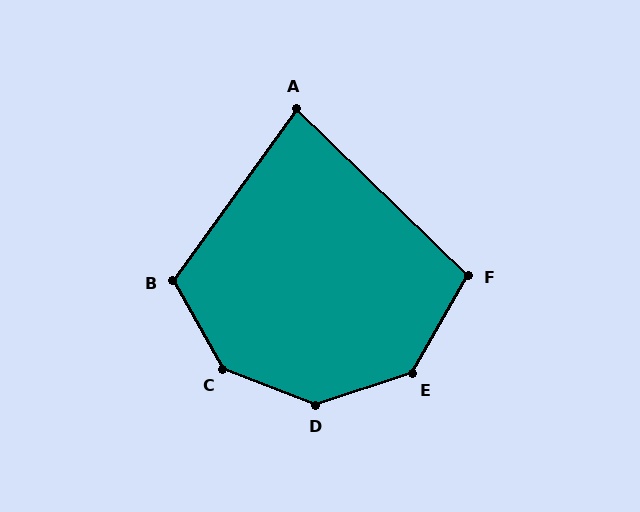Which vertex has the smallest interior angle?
A, at approximately 82 degrees.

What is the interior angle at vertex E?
Approximately 138 degrees (obtuse).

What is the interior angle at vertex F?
Approximately 104 degrees (obtuse).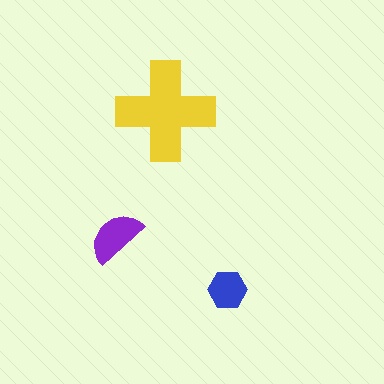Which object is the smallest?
The blue hexagon.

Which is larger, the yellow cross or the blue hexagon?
The yellow cross.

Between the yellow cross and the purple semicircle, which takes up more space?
The yellow cross.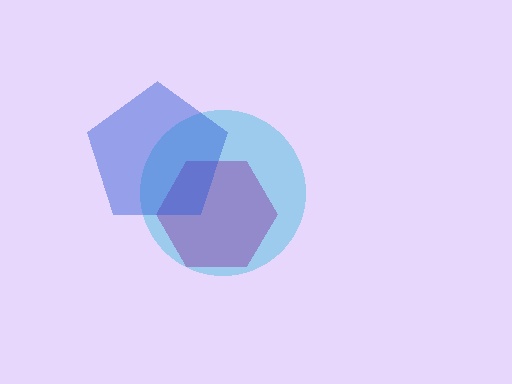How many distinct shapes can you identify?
There are 3 distinct shapes: a magenta hexagon, a cyan circle, a blue pentagon.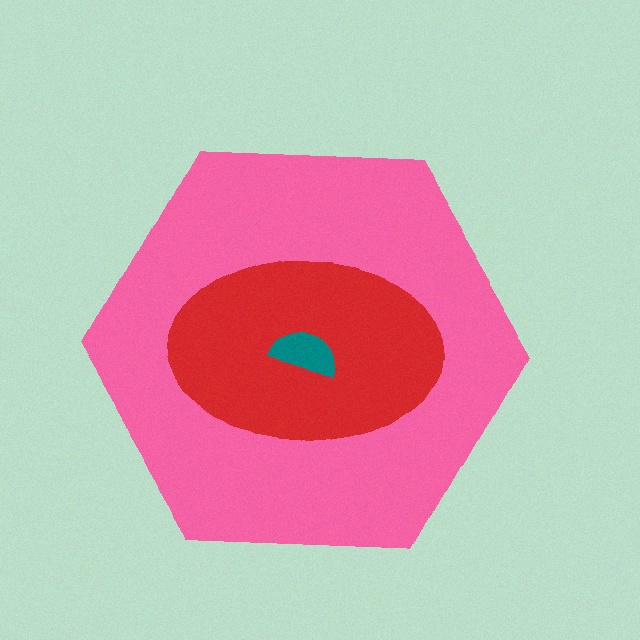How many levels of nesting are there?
3.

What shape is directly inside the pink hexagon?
The red ellipse.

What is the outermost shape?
The pink hexagon.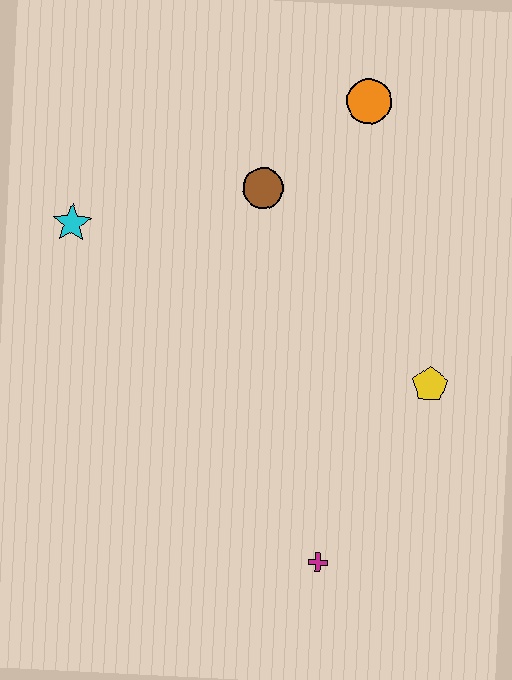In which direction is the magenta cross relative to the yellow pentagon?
The magenta cross is below the yellow pentagon.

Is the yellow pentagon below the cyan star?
Yes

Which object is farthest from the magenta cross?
The orange circle is farthest from the magenta cross.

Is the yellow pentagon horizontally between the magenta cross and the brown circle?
No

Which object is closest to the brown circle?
The orange circle is closest to the brown circle.